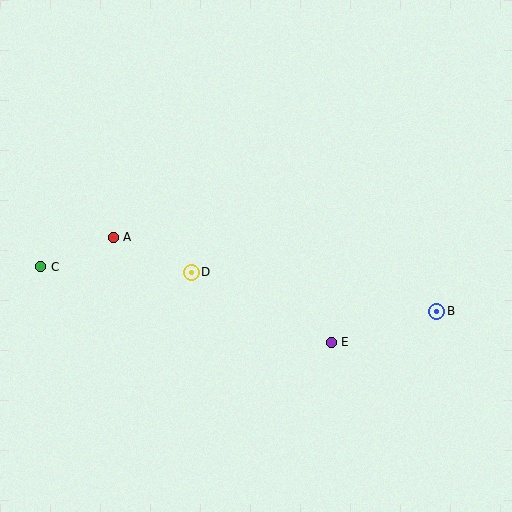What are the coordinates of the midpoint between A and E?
The midpoint between A and E is at (222, 290).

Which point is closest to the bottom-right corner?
Point B is closest to the bottom-right corner.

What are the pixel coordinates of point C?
Point C is at (41, 267).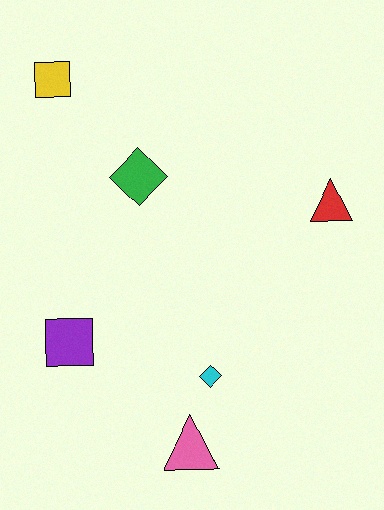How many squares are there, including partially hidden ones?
There are 2 squares.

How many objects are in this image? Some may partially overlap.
There are 6 objects.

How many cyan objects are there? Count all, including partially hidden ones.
There is 1 cyan object.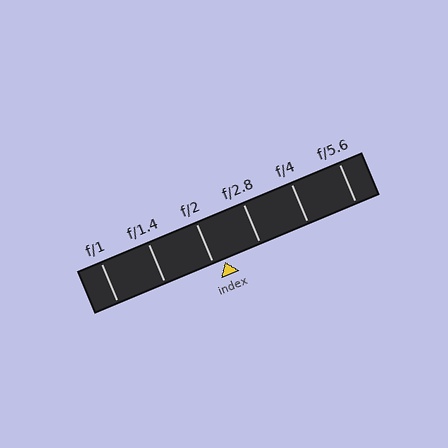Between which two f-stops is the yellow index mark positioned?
The index mark is between f/2 and f/2.8.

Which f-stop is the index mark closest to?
The index mark is closest to f/2.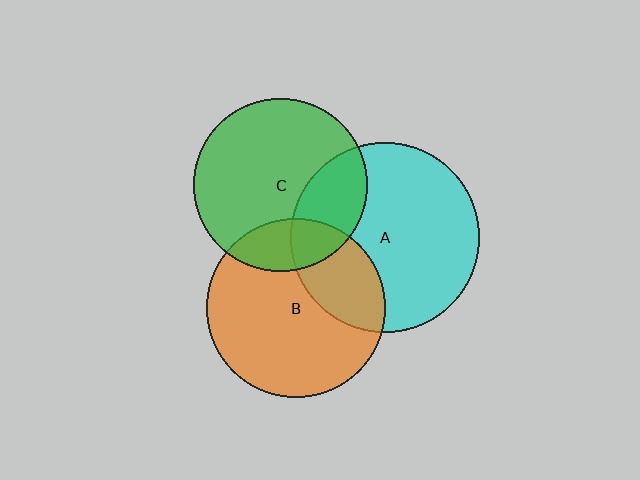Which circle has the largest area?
Circle A (cyan).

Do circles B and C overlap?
Yes.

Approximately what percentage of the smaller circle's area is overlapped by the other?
Approximately 20%.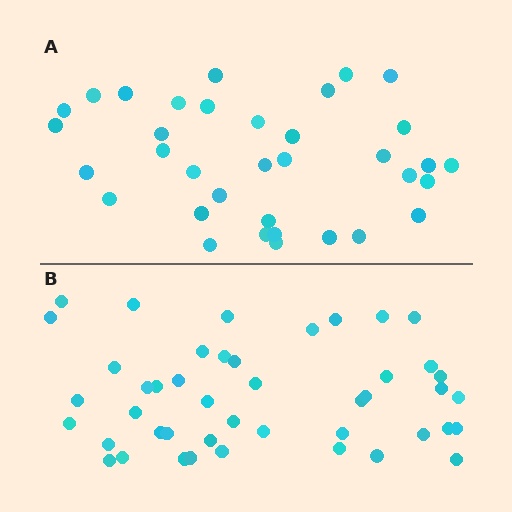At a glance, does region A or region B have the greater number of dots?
Region B (the bottom region) has more dots.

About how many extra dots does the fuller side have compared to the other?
Region B has roughly 10 or so more dots than region A.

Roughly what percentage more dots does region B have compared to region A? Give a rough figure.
About 30% more.